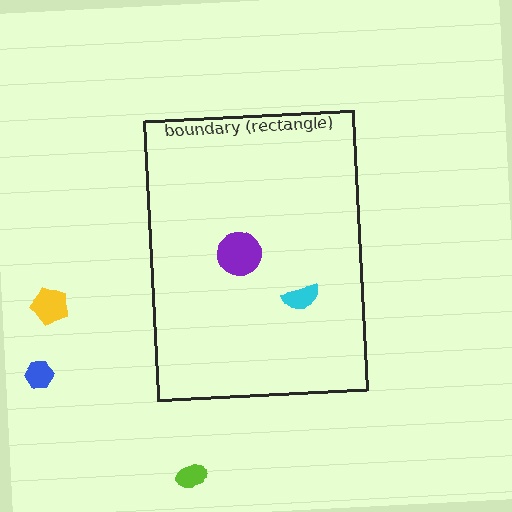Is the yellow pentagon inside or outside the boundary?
Outside.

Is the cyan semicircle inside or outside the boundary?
Inside.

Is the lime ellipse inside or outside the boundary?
Outside.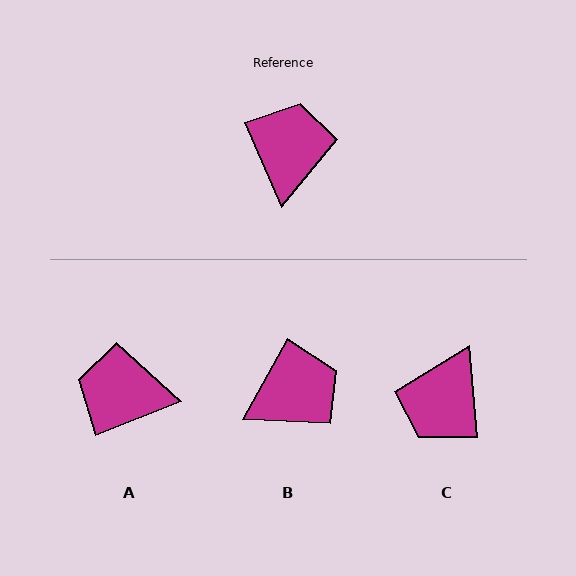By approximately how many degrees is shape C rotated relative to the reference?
Approximately 162 degrees counter-clockwise.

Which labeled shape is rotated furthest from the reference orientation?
C, about 162 degrees away.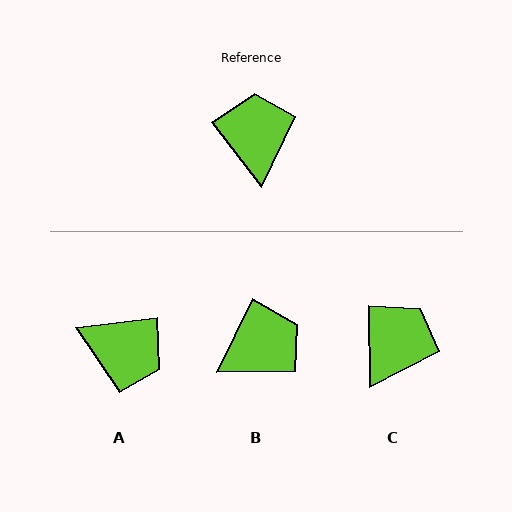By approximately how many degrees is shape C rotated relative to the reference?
Approximately 37 degrees clockwise.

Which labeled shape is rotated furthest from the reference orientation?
A, about 120 degrees away.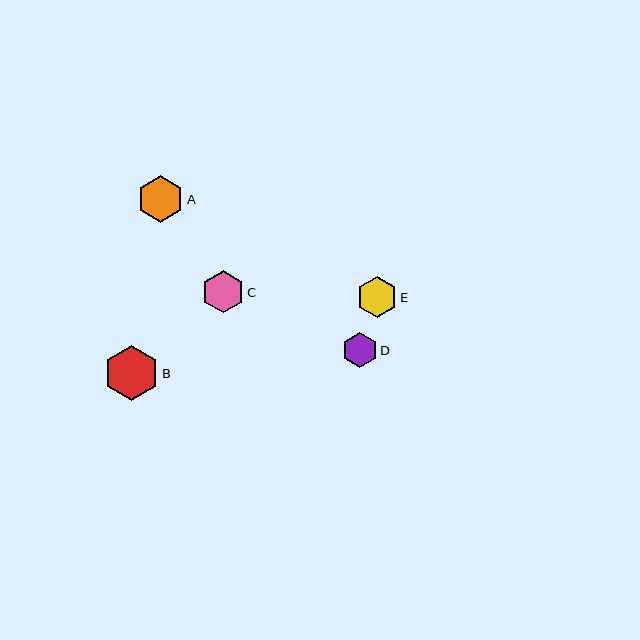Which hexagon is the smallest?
Hexagon D is the smallest with a size of approximately 35 pixels.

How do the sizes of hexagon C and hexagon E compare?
Hexagon C and hexagon E are approximately the same size.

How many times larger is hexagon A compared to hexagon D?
Hexagon A is approximately 1.4 times the size of hexagon D.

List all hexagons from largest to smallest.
From largest to smallest: B, A, C, E, D.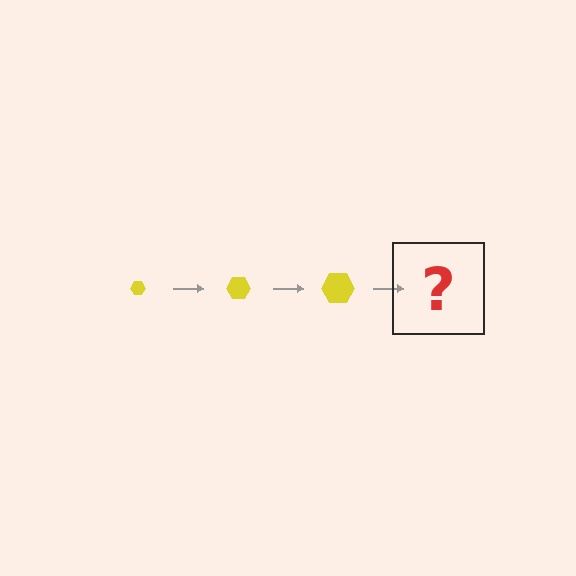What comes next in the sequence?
The next element should be a yellow hexagon, larger than the previous one.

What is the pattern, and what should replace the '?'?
The pattern is that the hexagon gets progressively larger each step. The '?' should be a yellow hexagon, larger than the previous one.